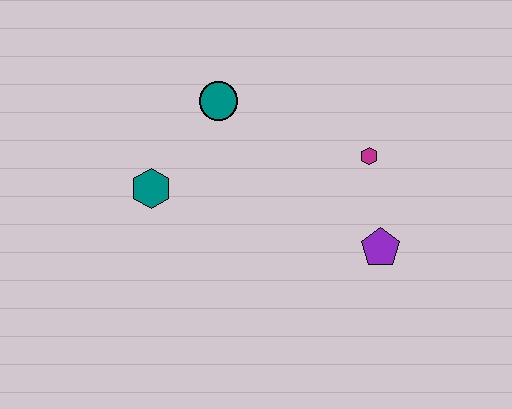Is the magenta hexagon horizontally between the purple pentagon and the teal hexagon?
Yes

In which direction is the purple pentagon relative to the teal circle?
The purple pentagon is to the right of the teal circle.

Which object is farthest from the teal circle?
The purple pentagon is farthest from the teal circle.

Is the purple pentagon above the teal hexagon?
No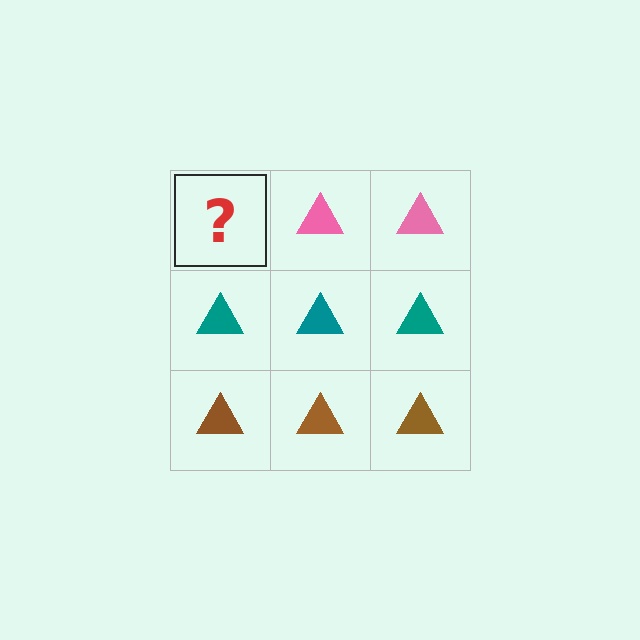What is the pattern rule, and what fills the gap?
The rule is that each row has a consistent color. The gap should be filled with a pink triangle.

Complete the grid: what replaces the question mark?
The question mark should be replaced with a pink triangle.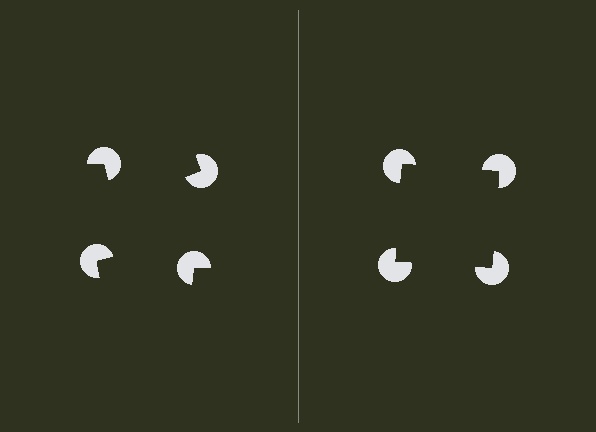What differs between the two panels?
The pac-man discs are positioned identically on both sides; only the wedge orientations differ. On the right they align to a square; on the left they are misaligned.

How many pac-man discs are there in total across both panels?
8 — 4 on each side.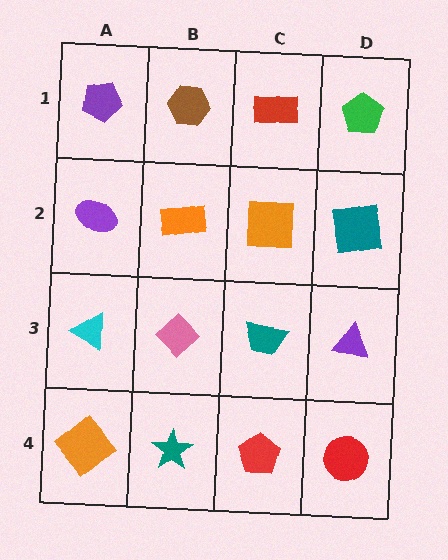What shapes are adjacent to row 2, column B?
A brown hexagon (row 1, column B), a pink diamond (row 3, column B), a purple ellipse (row 2, column A), an orange square (row 2, column C).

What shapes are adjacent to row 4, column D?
A purple triangle (row 3, column D), a red pentagon (row 4, column C).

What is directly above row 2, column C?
A red rectangle.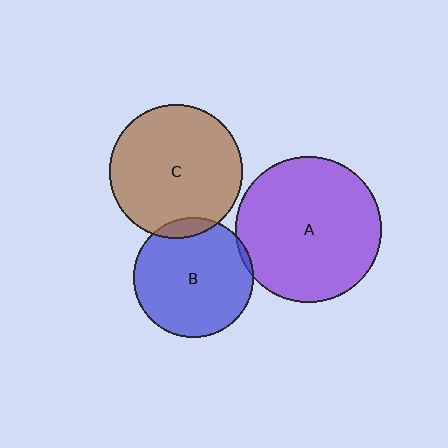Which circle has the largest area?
Circle A (purple).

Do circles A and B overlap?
Yes.